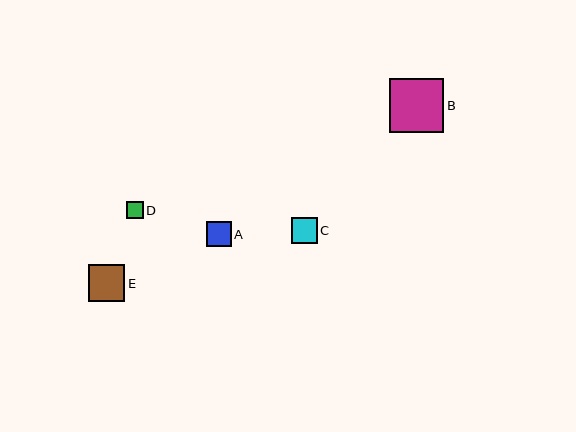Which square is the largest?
Square B is the largest with a size of approximately 54 pixels.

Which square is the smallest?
Square D is the smallest with a size of approximately 17 pixels.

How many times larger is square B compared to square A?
Square B is approximately 2.2 times the size of square A.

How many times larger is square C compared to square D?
Square C is approximately 1.5 times the size of square D.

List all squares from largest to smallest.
From largest to smallest: B, E, C, A, D.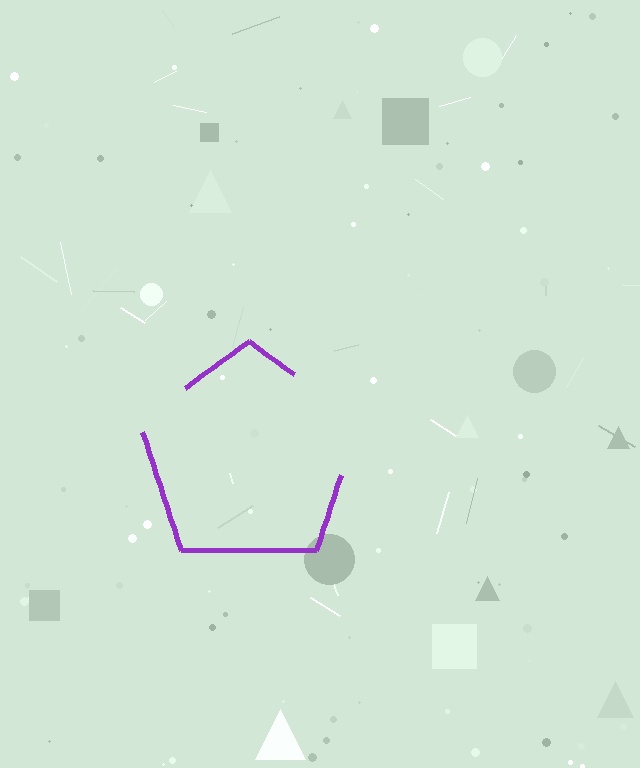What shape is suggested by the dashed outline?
The dashed outline suggests a pentagon.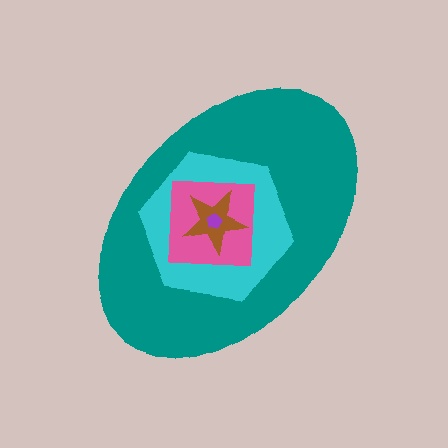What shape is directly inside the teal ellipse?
The cyan hexagon.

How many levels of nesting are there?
5.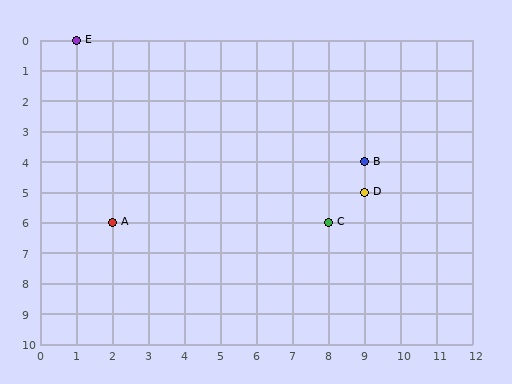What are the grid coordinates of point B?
Point B is at grid coordinates (9, 4).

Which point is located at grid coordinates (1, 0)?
Point E is at (1, 0).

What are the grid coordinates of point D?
Point D is at grid coordinates (9, 5).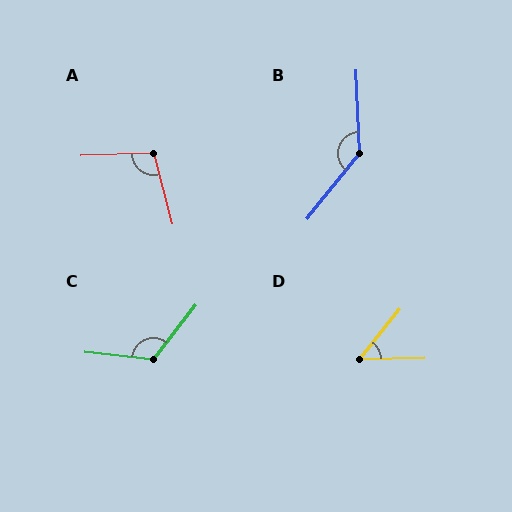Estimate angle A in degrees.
Approximately 103 degrees.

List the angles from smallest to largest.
D (50°), A (103°), C (122°), B (139°).